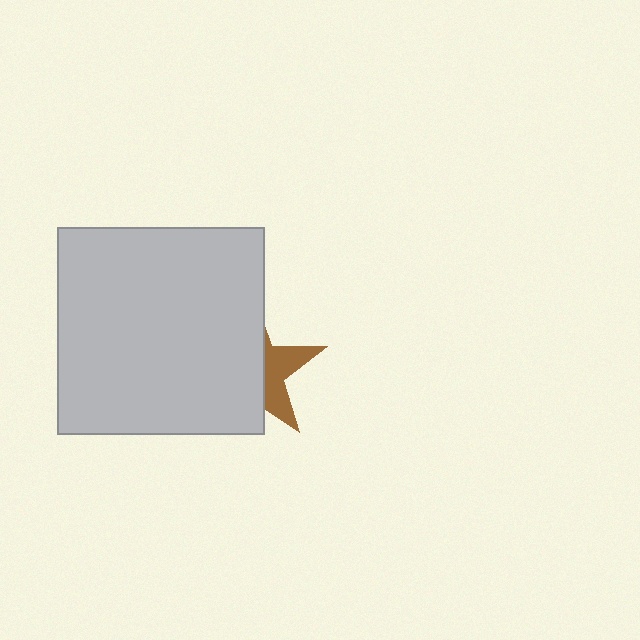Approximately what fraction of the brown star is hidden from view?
Roughly 66% of the brown star is hidden behind the light gray square.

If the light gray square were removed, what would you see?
You would see the complete brown star.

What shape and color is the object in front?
The object in front is a light gray square.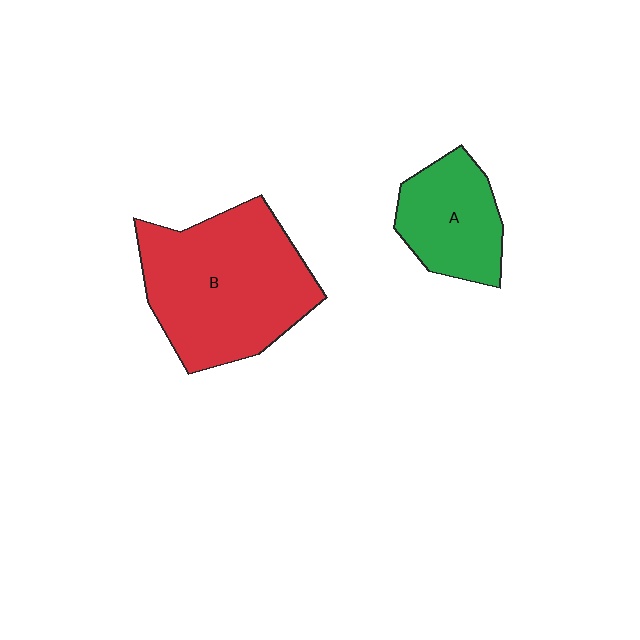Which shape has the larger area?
Shape B (red).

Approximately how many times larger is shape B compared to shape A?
Approximately 2.0 times.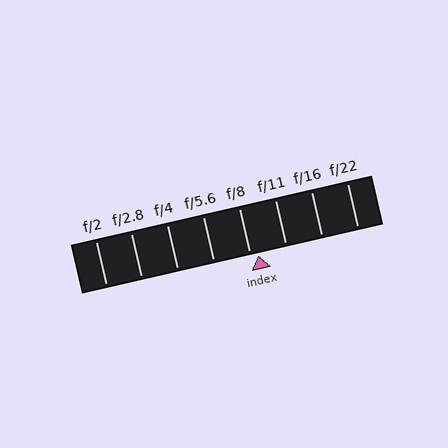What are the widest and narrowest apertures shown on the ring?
The widest aperture shown is f/2 and the narrowest is f/22.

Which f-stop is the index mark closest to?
The index mark is closest to f/8.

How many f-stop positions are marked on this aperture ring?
There are 8 f-stop positions marked.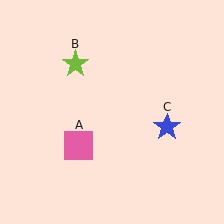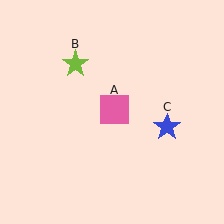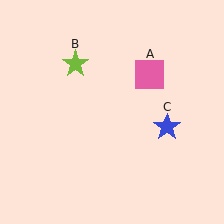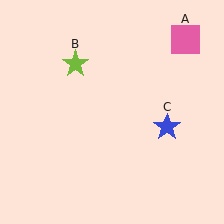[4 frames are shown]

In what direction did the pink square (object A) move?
The pink square (object A) moved up and to the right.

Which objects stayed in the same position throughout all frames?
Lime star (object B) and blue star (object C) remained stationary.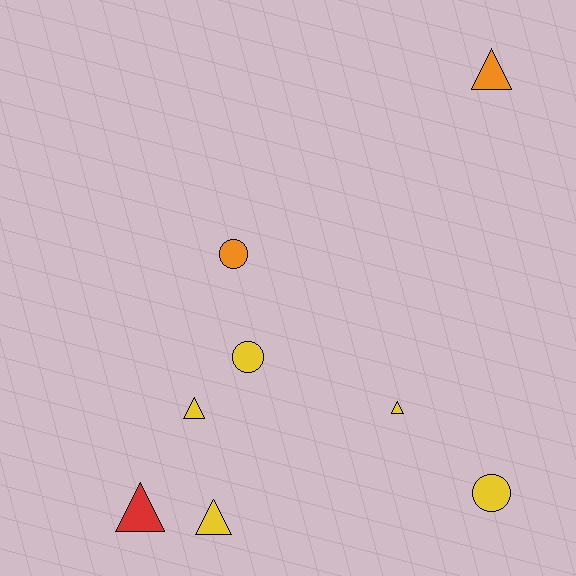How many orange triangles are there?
There is 1 orange triangle.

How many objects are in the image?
There are 8 objects.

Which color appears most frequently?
Yellow, with 5 objects.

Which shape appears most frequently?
Triangle, with 5 objects.